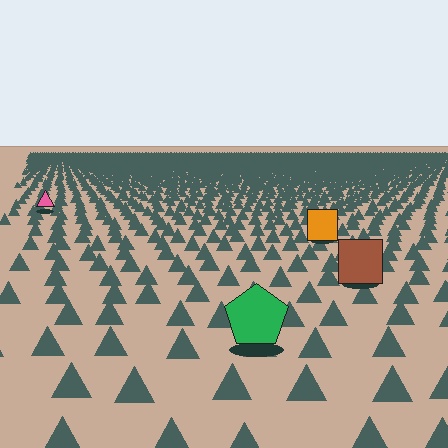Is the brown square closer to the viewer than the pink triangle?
Yes. The brown square is closer — you can tell from the texture gradient: the ground texture is coarser near it.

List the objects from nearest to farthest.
From nearest to farthest: the green pentagon, the brown square, the orange square, the pink triangle.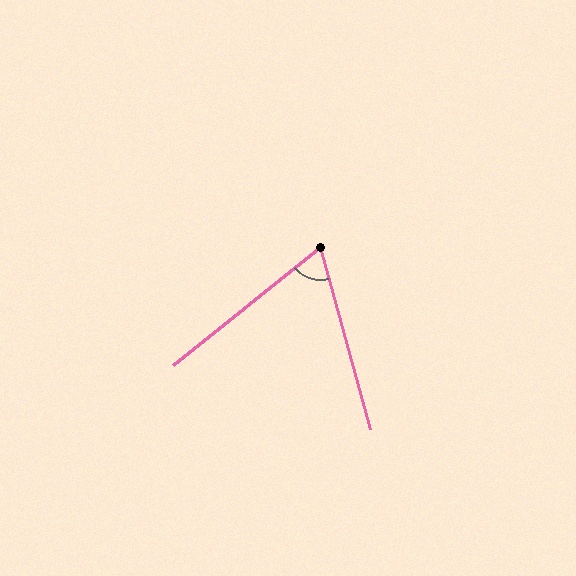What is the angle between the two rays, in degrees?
Approximately 67 degrees.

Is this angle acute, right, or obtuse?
It is acute.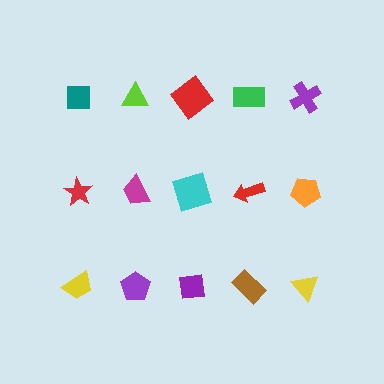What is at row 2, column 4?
A red arrow.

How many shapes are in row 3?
5 shapes.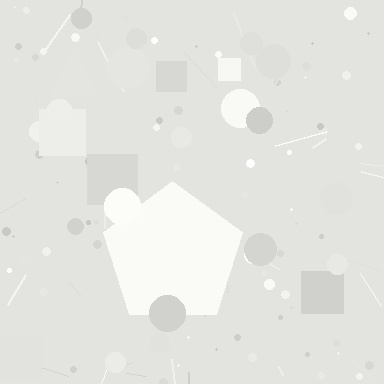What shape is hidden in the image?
A pentagon is hidden in the image.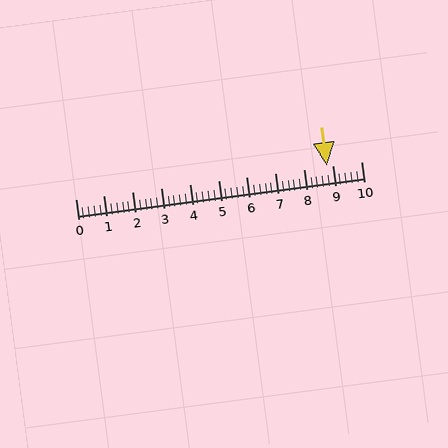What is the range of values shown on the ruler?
The ruler shows values from 0 to 10.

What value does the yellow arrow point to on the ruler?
The yellow arrow points to approximately 8.8.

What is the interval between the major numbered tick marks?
The major tick marks are spaced 1 units apart.